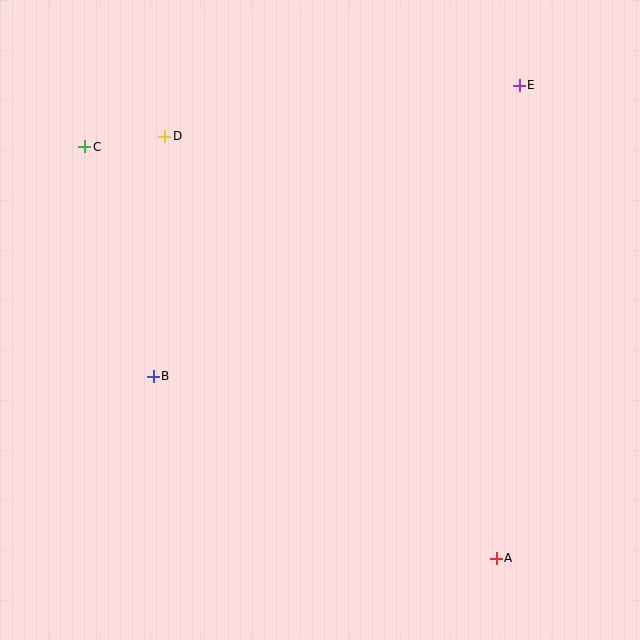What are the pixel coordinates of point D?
Point D is at (165, 136).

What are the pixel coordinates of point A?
Point A is at (496, 558).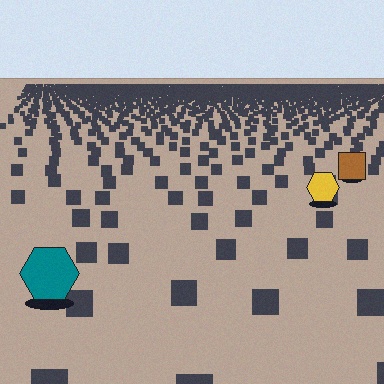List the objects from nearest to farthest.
From nearest to farthest: the teal hexagon, the yellow hexagon, the brown square.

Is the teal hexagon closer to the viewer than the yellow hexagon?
Yes. The teal hexagon is closer — you can tell from the texture gradient: the ground texture is coarser near it.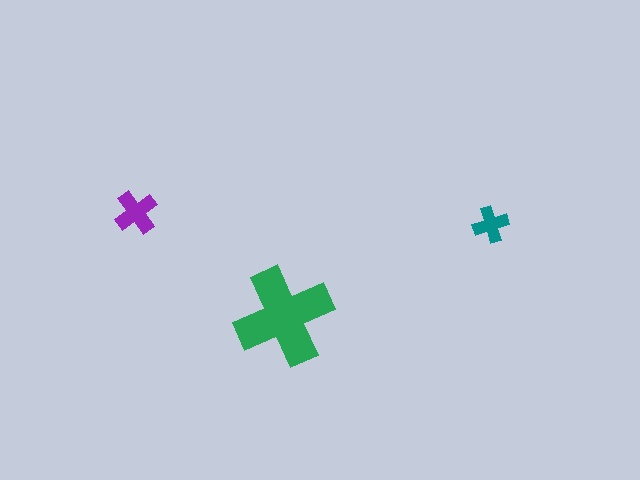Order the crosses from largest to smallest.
the green one, the purple one, the teal one.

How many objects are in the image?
There are 3 objects in the image.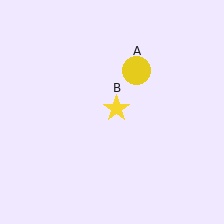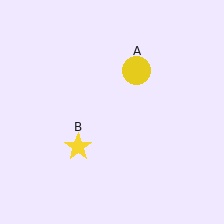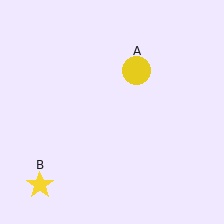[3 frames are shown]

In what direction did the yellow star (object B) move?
The yellow star (object B) moved down and to the left.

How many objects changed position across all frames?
1 object changed position: yellow star (object B).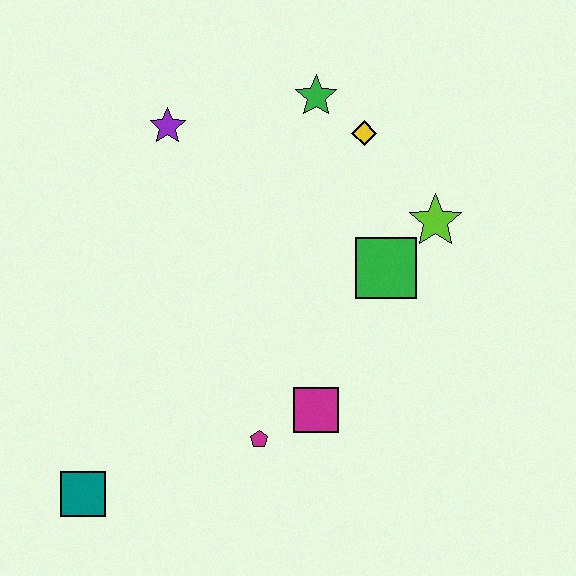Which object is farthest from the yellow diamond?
The teal square is farthest from the yellow diamond.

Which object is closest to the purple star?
The green star is closest to the purple star.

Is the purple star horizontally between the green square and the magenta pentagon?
No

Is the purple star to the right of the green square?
No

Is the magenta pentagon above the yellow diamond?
No